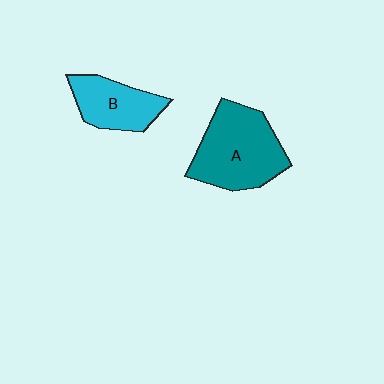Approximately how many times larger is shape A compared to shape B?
Approximately 1.6 times.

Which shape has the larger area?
Shape A (teal).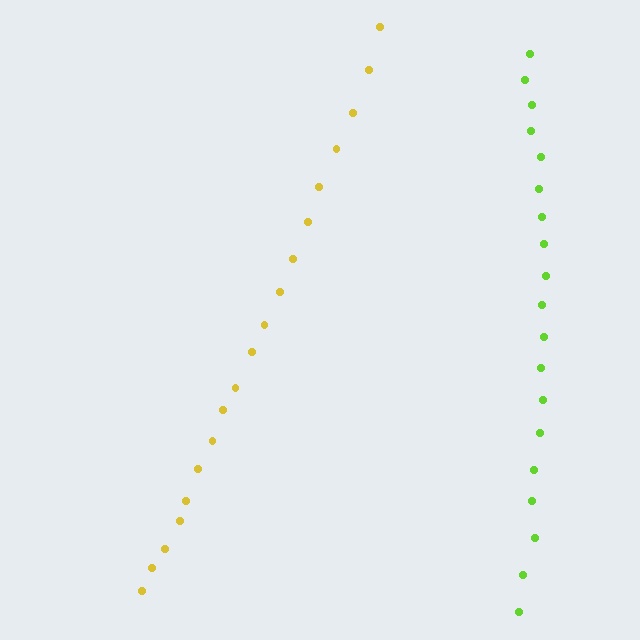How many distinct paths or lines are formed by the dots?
There are 2 distinct paths.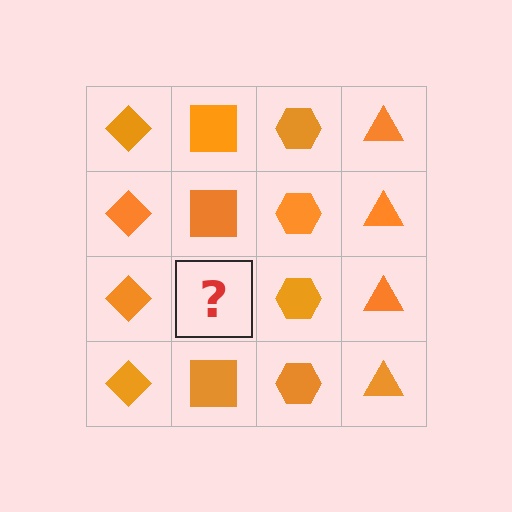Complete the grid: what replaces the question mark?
The question mark should be replaced with an orange square.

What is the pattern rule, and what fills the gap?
The rule is that each column has a consistent shape. The gap should be filled with an orange square.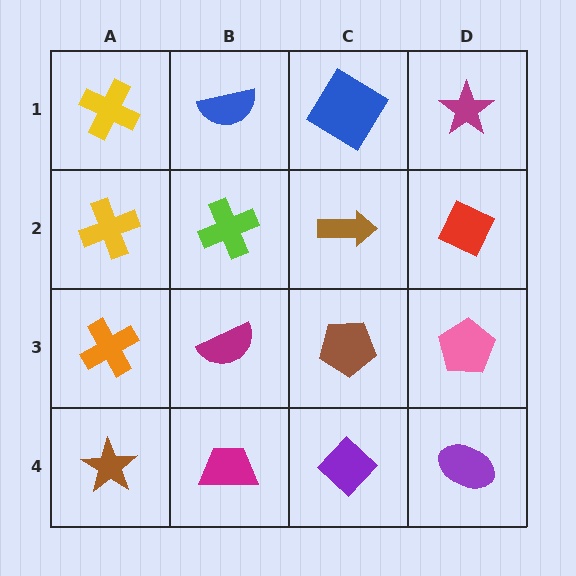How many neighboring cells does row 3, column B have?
4.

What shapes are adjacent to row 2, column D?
A magenta star (row 1, column D), a pink pentagon (row 3, column D), a brown arrow (row 2, column C).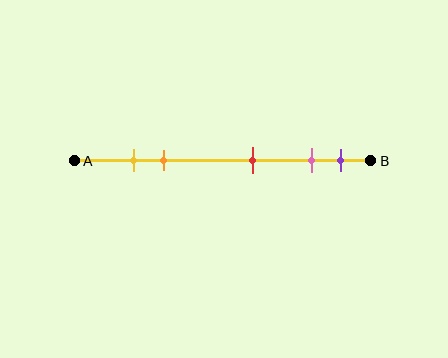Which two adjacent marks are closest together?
The yellow and orange marks are the closest adjacent pair.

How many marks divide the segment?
There are 5 marks dividing the segment.